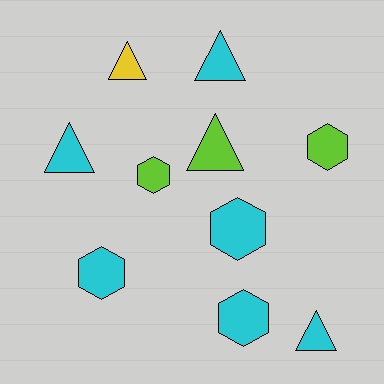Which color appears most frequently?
Cyan, with 6 objects.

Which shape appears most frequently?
Hexagon, with 5 objects.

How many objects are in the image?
There are 10 objects.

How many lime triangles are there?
There is 1 lime triangle.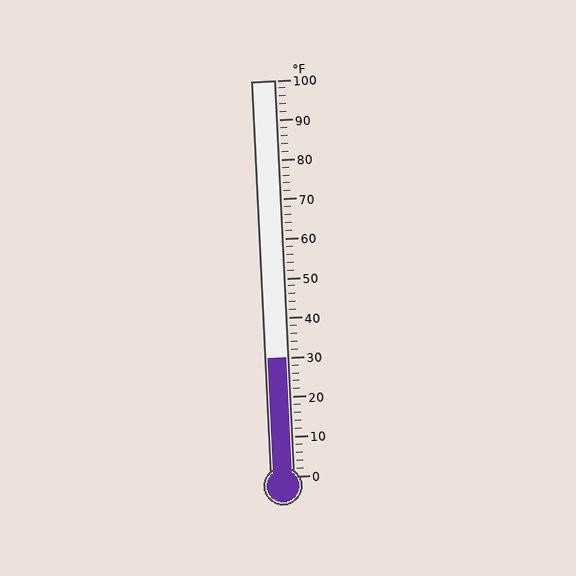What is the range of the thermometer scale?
The thermometer scale ranges from 0°F to 100°F.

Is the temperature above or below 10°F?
The temperature is above 10°F.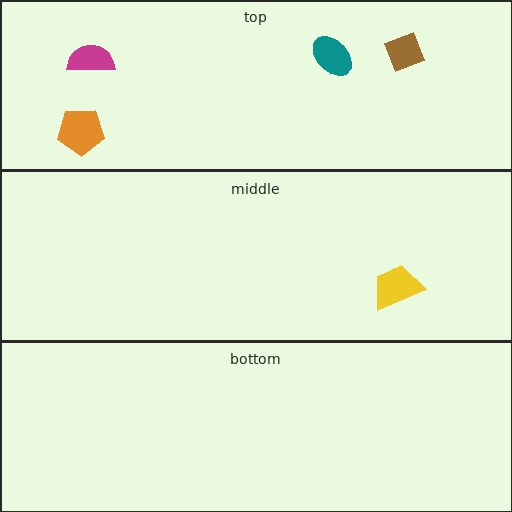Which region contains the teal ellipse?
The top region.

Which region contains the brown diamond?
The top region.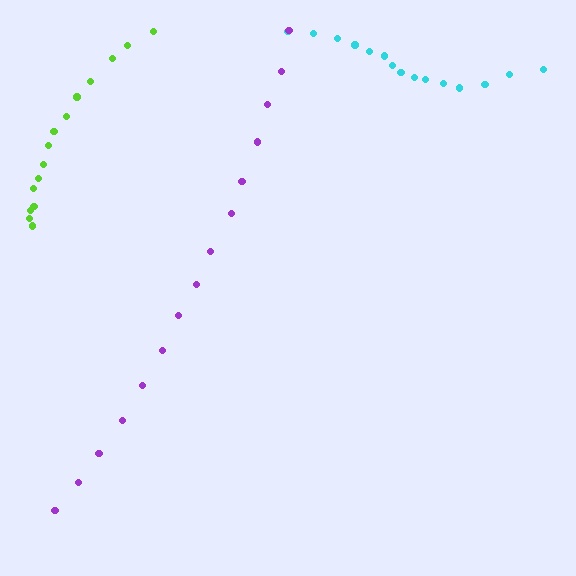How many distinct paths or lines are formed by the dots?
There are 3 distinct paths.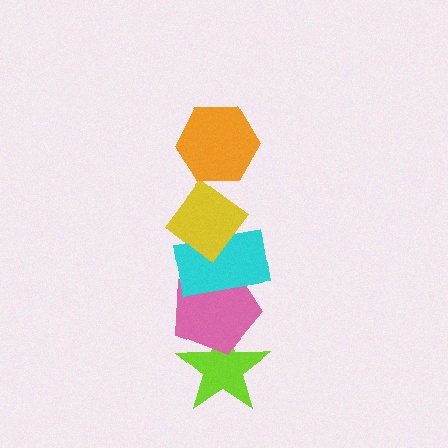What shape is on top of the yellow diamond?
The orange hexagon is on top of the yellow diamond.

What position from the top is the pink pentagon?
The pink pentagon is 4th from the top.